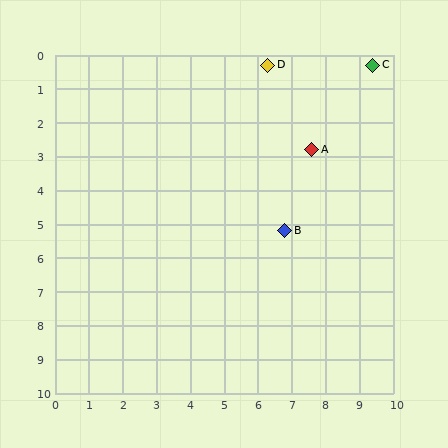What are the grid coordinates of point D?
Point D is at approximately (6.3, 0.3).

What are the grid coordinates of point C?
Point C is at approximately (9.4, 0.3).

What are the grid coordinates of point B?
Point B is at approximately (6.8, 5.2).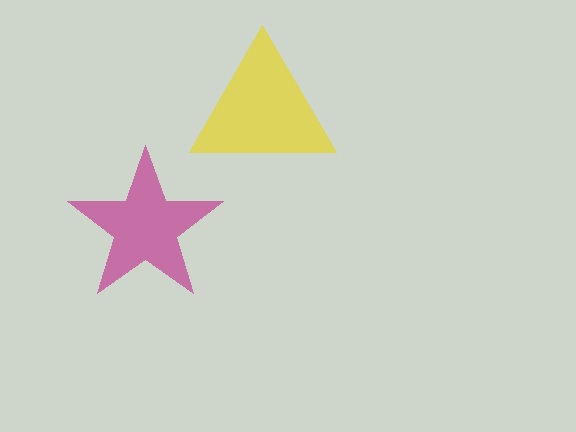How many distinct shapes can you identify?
There are 2 distinct shapes: a magenta star, a yellow triangle.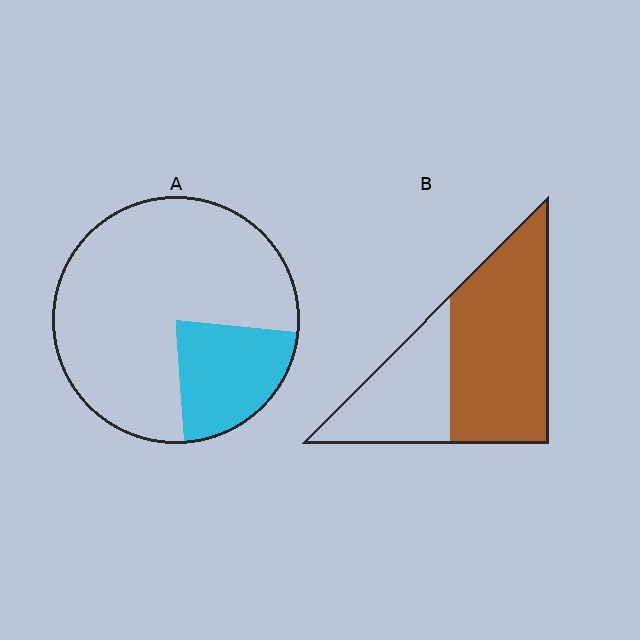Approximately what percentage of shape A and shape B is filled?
A is approximately 20% and B is approximately 65%.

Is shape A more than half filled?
No.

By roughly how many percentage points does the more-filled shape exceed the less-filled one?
By roughly 40 percentage points (B over A).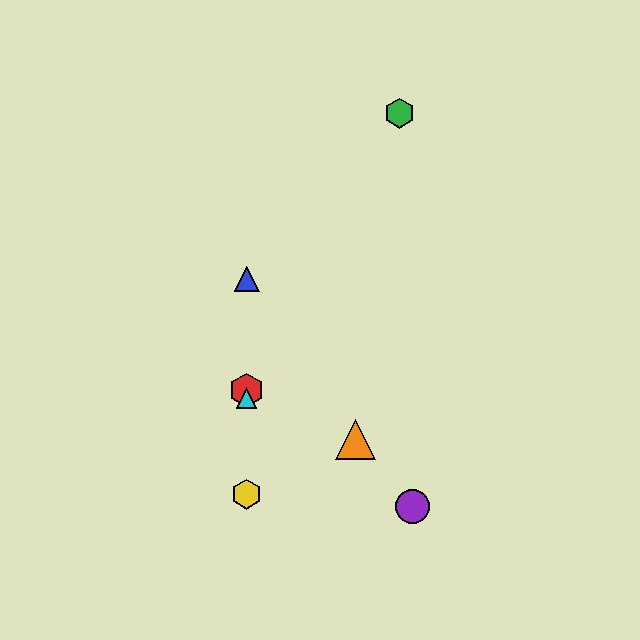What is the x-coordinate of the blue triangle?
The blue triangle is at x≈247.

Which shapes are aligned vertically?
The red hexagon, the blue triangle, the yellow hexagon, the cyan triangle are aligned vertically.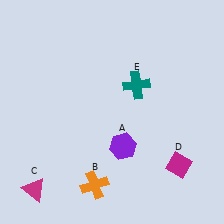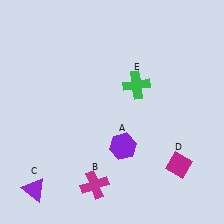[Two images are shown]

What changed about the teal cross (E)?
In Image 1, E is teal. In Image 2, it changed to green.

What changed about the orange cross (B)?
In Image 1, B is orange. In Image 2, it changed to magenta.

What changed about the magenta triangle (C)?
In Image 1, C is magenta. In Image 2, it changed to purple.